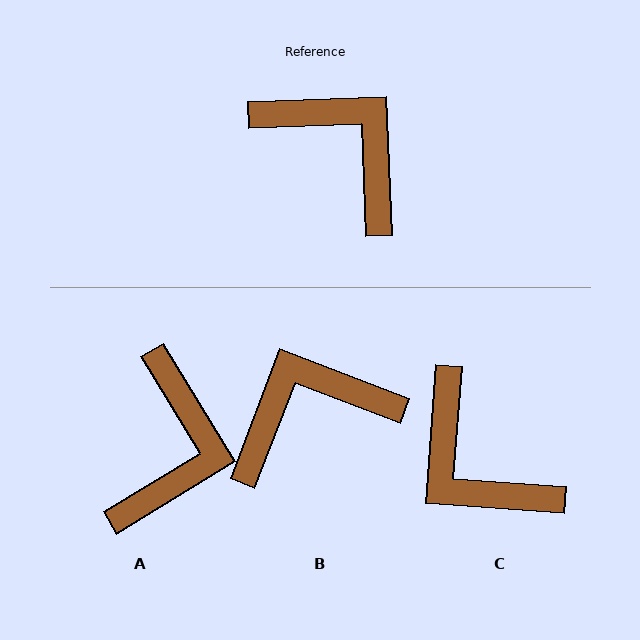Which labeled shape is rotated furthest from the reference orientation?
C, about 174 degrees away.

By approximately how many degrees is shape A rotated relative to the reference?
Approximately 61 degrees clockwise.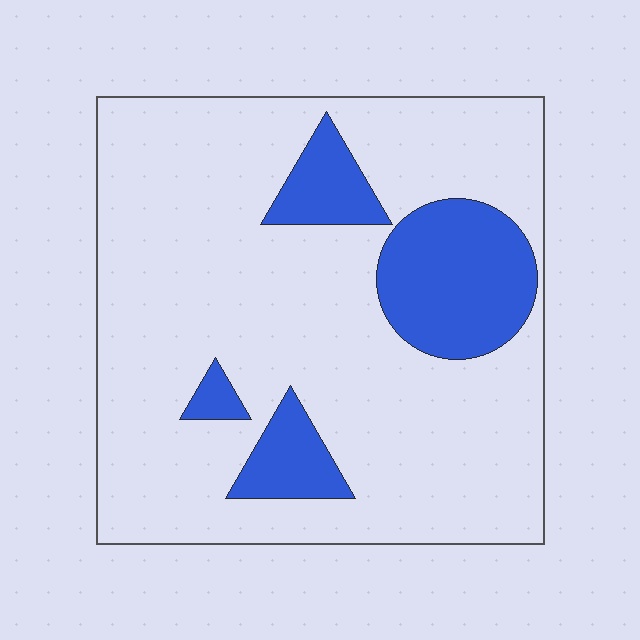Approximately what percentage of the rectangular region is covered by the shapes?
Approximately 20%.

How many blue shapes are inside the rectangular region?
4.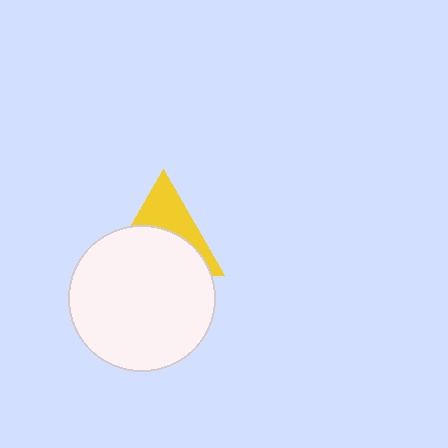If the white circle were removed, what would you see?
You would see the complete yellow triangle.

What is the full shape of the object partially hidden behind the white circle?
The partially hidden object is a yellow triangle.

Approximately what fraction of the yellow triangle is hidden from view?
Roughly 59% of the yellow triangle is hidden behind the white circle.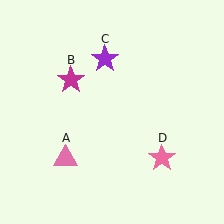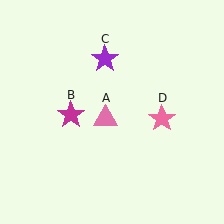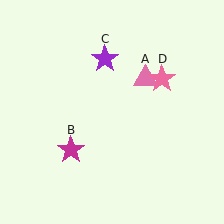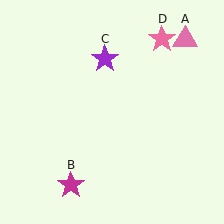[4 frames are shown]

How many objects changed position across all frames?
3 objects changed position: pink triangle (object A), magenta star (object B), pink star (object D).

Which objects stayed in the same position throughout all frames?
Purple star (object C) remained stationary.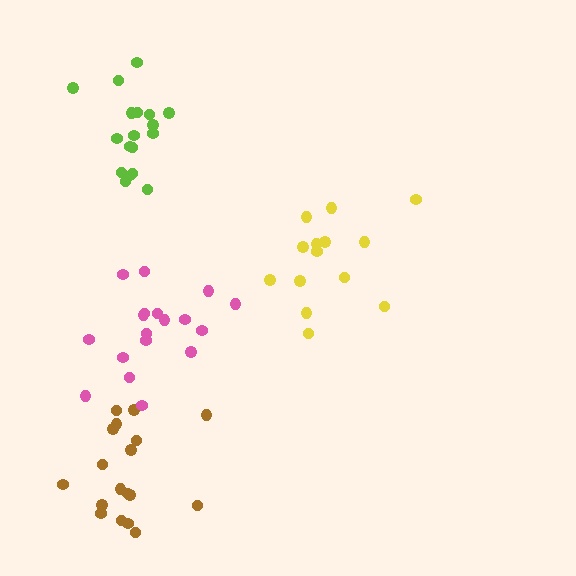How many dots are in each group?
Group 1: 14 dots, Group 2: 18 dots, Group 3: 18 dots, Group 4: 18 dots (68 total).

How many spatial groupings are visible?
There are 4 spatial groupings.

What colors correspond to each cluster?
The clusters are colored: yellow, brown, pink, lime.